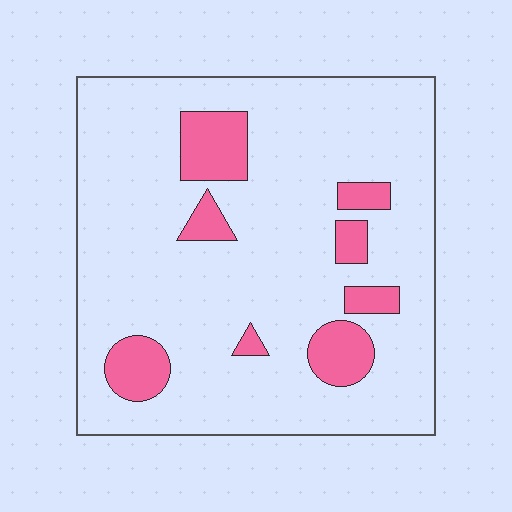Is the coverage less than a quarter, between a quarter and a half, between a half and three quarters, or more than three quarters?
Less than a quarter.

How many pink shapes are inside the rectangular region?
8.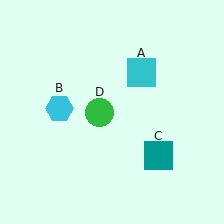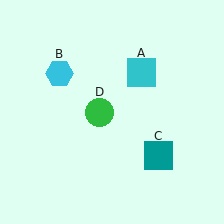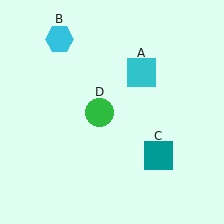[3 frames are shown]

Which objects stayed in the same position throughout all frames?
Cyan square (object A) and teal square (object C) and green circle (object D) remained stationary.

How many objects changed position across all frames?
1 object changed position: cyan hexagon (object B).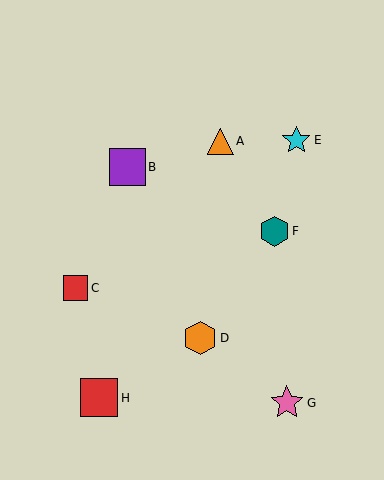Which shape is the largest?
The red square (labeled H) is the largest.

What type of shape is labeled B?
Shape B is a purple square.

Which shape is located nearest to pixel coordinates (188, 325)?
The orange hexagon (labeled D) at (200, 338) is nearest to that location.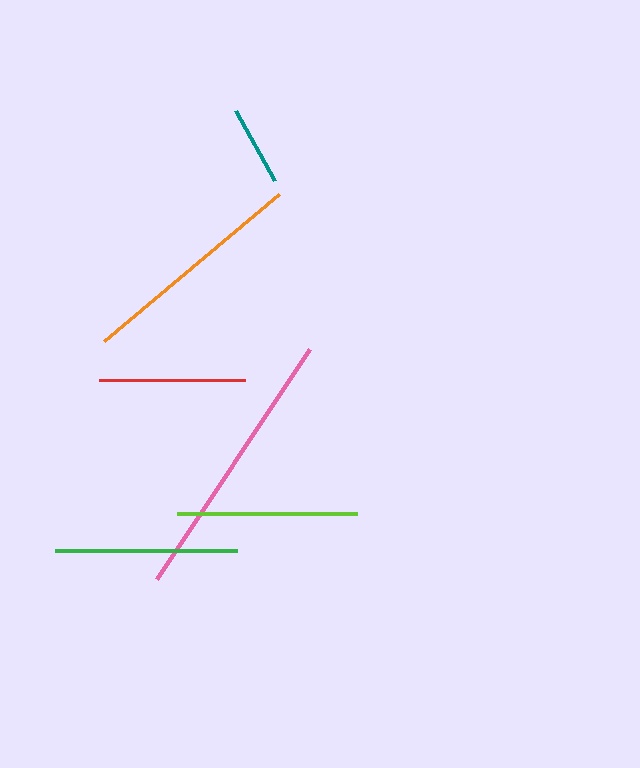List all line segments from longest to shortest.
From longest to shortest: pink, orange, green, lime, red, teal.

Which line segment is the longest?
The pink line is the longest at approximately 277 pixels.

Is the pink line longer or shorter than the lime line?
The pink line is longer than the lime line.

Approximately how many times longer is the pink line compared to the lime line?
The pink line is approximately 1.5 times the length of the lime line.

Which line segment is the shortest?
The teal line is the shortest at approximately 80 pixels.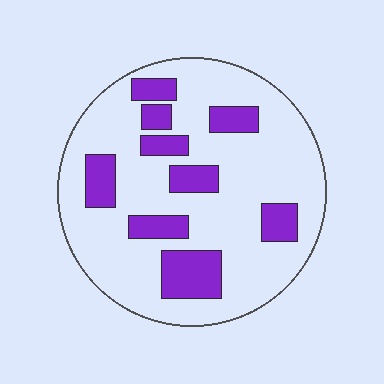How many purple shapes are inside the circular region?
9.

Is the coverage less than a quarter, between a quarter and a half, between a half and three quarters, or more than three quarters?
Less than a quarter.